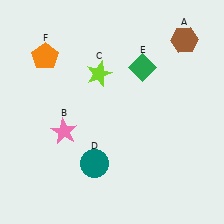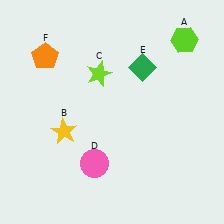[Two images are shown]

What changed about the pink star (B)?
In Image 1, B is pink. In Image 2, it changed to yellow.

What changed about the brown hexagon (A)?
In Image 1, A is brown. In Image 2, it changed to lime.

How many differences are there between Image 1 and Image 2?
There are 3 differences between the two images.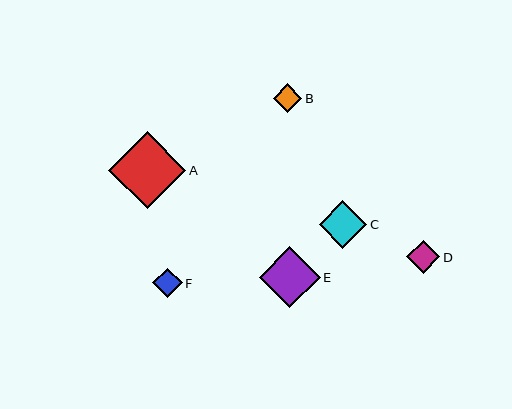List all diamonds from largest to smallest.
From largest to smallest: A, E, C, D, F, B.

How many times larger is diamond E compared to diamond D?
Diamond E is approximately 1.8 times the size of diamond D.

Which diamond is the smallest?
Diamond B is the smallest with a size of approximately 29 pixels.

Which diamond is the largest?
Diamond A is the largest with a size of approximately 77 pixels.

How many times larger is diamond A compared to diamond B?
Diamond A is approximately 2.7 times the size of diamond B.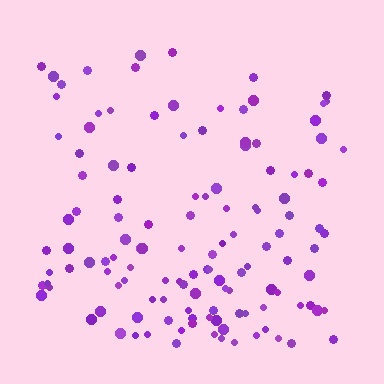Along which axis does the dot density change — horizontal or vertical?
Vertical.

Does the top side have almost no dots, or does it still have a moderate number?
Still a moderate number, just noticeably fewer than the bottom.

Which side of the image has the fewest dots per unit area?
The top.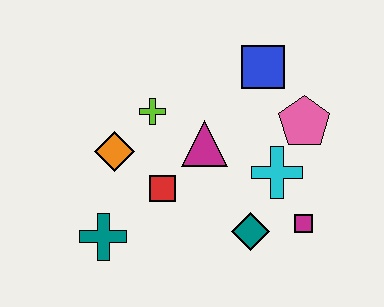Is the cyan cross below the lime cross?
Yes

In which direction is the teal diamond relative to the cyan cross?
The teal diamond is below the cyan cross.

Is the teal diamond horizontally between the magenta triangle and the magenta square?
Yes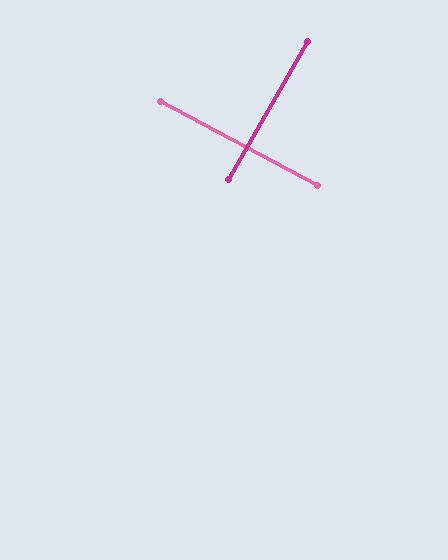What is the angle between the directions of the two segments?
Approximately 89 degrees.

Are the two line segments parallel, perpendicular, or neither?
Perpendicular — they meet at approximately 89°.